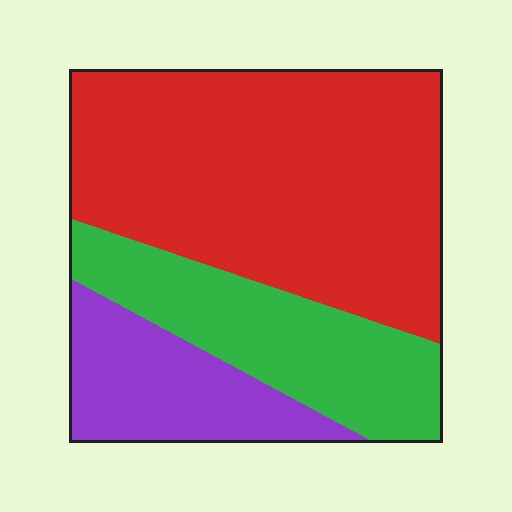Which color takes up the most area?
Red, at roughly 55%.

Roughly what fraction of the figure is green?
Green covers around 25% of the figure.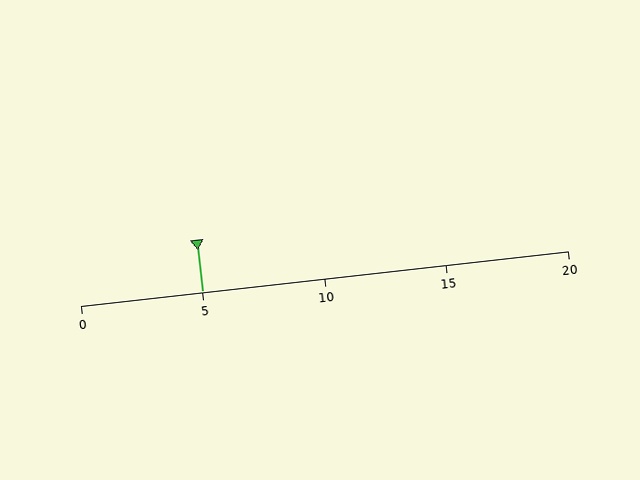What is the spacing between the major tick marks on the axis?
The major ticks are spaced 5 apart.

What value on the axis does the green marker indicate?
The marker indicates approximately 5.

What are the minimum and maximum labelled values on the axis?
The axis runs from 0 to 20.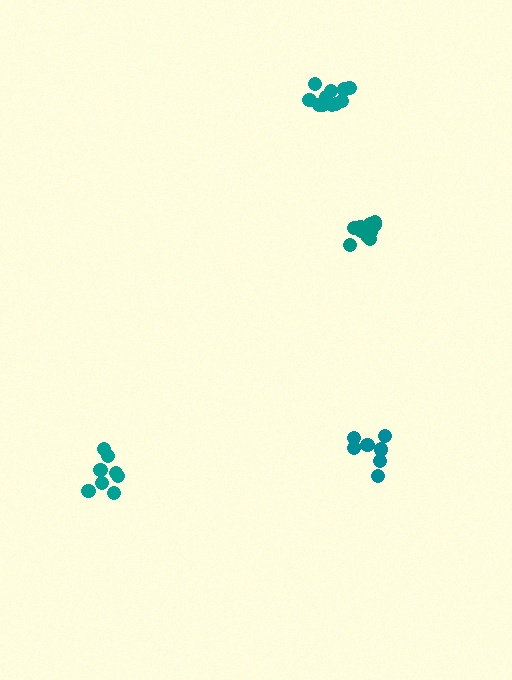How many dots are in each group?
Group 1: 7 dots, Group 2: 11 dots, Group 3: 8 dots, Group 4: 12 dots (38 total).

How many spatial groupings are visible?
There are 4 spatial groupings.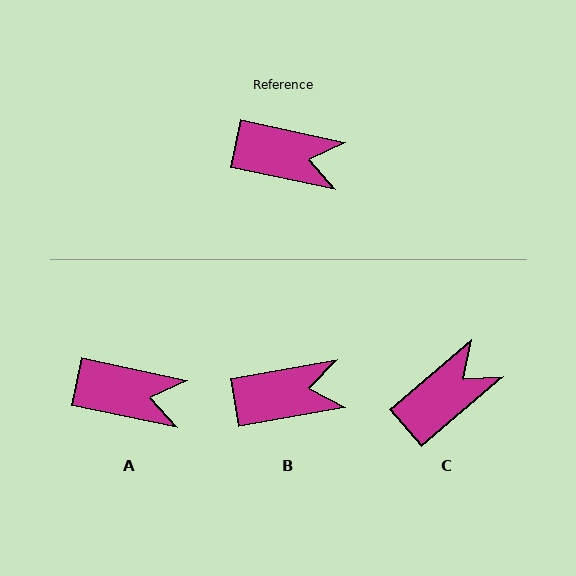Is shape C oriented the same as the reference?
No, it is off by about 53 degrees.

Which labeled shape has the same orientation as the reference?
A.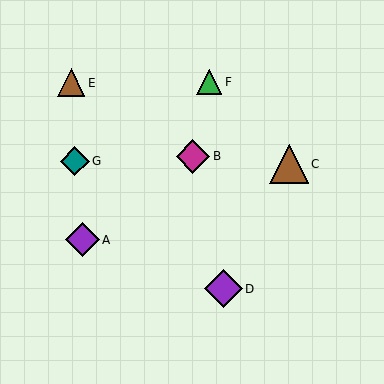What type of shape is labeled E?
Shape E is a brown triangle.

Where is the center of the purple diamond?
The center of the purple diamond is at (82, 240).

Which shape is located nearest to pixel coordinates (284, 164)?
The brown triangle (labeled C) at (289, 164) is nearest to that location.